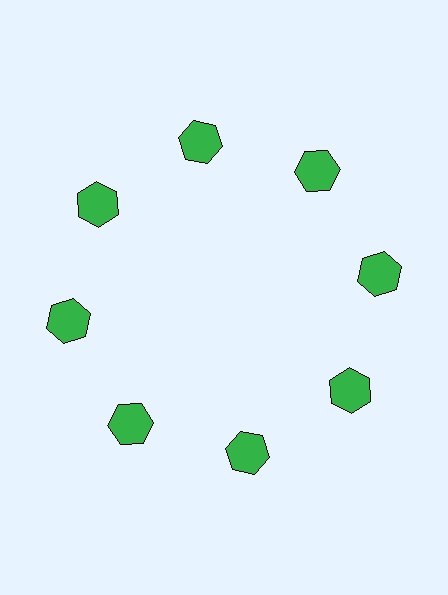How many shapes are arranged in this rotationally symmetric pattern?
There are 8 shapes, arranged in 8 groups of 1.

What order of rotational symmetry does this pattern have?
This pattern has 8-fold rotational symmetry.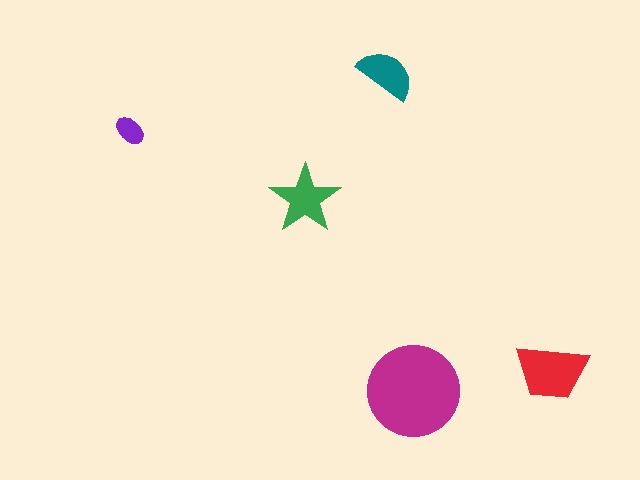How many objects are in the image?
There are 5 objects in the image.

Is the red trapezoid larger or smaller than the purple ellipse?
Larger.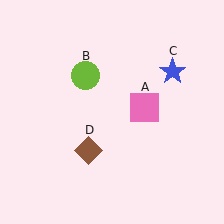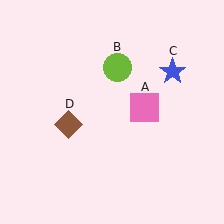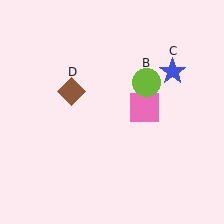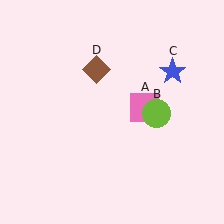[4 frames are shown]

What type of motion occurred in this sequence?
The lime circle (object B), brown diamond (object D) rotated clockwise around the center of the scene.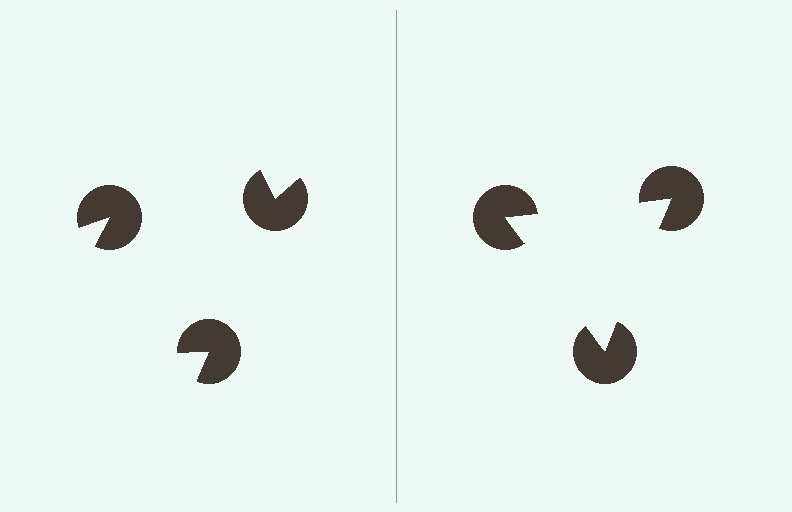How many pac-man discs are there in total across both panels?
6 — 3 on each side.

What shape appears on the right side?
An illusory triangle.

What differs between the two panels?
The pac-man discs are positioned identically on both sides; only the wedge orientations differ. On the right they align to a triangle; on the left they are misaligned.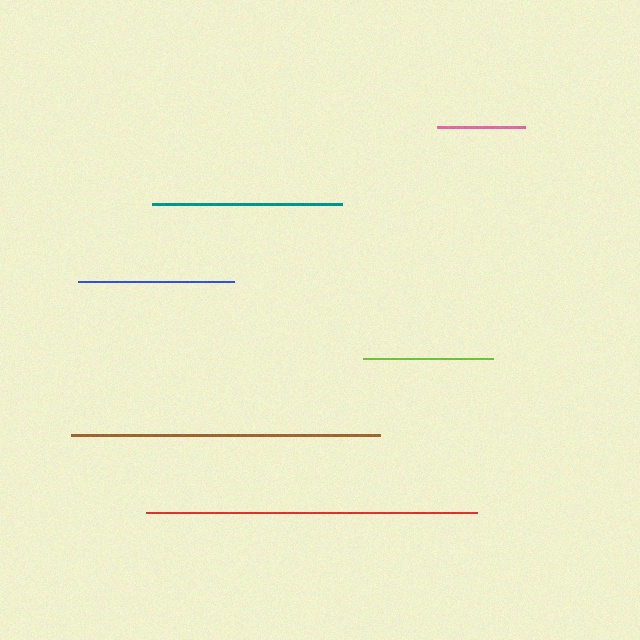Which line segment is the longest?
The red line is the longest at approximately 331 pixels.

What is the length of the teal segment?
The teal segment is approximately 190 pixels long.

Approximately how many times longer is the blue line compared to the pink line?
The blue line is approximately 1.8 times the length of the pink line.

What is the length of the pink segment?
The pink segment is approximately 89 pixels long.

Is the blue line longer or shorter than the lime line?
The blue line is longer than the lime line.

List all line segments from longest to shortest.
From longest to shortest: red, brown, teal, blue, lime, pink.